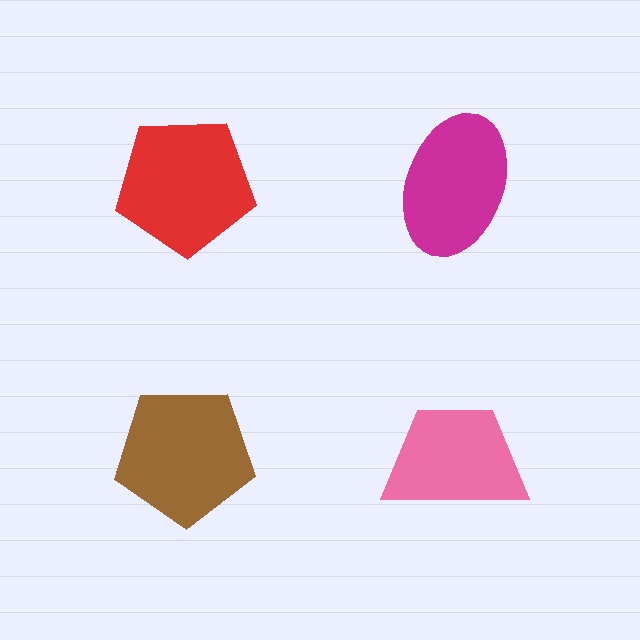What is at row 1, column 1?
A red pentagon.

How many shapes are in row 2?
2 shapes.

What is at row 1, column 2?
A magenta ellipse.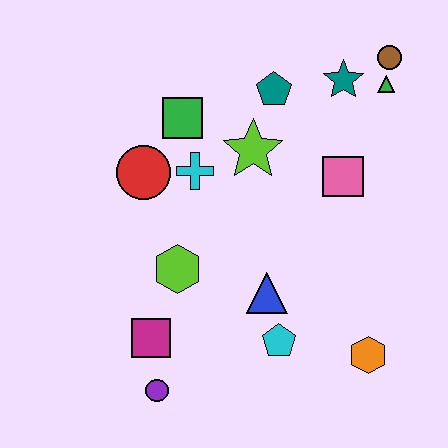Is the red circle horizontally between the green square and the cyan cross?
No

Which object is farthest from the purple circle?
The brown circle is farthest from the purple circle.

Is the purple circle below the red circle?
Yes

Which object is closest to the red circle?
The cyan cross is closest to the red circle.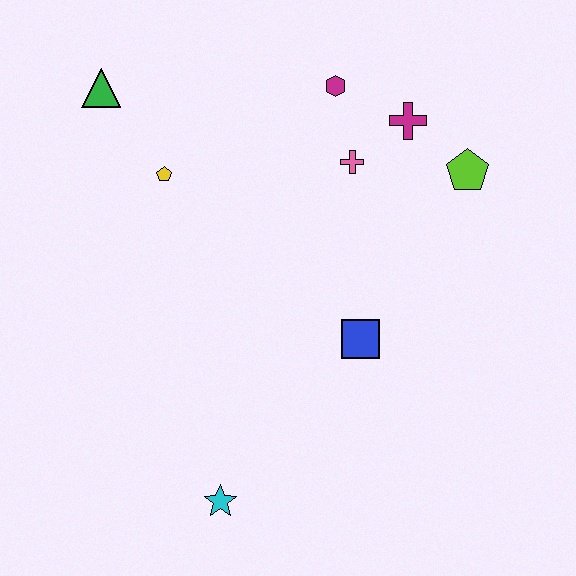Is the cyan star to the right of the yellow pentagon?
Yes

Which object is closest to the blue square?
The pink cross is closest to the blue square.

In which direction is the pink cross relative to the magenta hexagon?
The pink cross is below the magenta hexagon.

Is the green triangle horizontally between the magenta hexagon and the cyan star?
No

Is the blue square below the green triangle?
Yes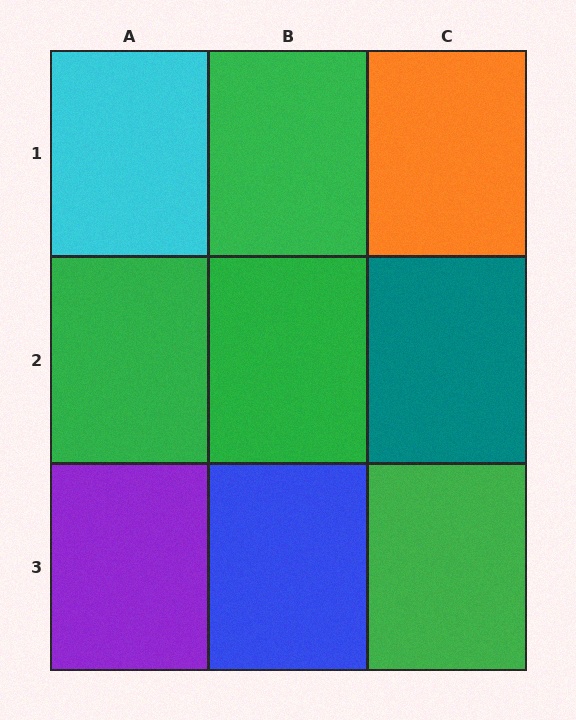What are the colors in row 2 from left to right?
Green, green, teal.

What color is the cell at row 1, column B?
Green.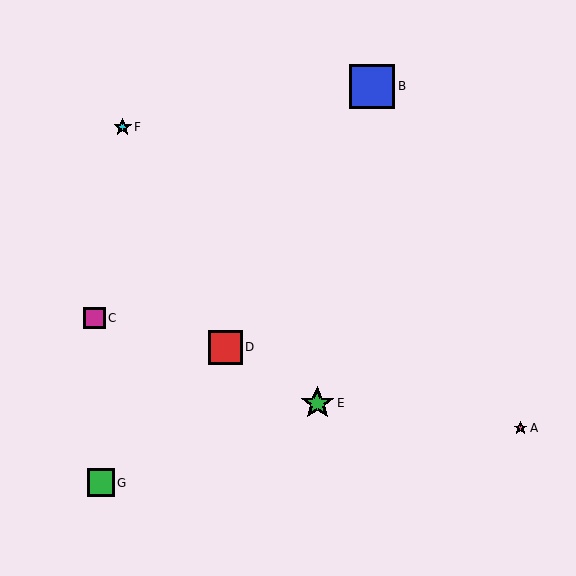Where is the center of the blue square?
The center of the blue square is at (372, 87).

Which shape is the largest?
The blue square (labeled B) is the largest.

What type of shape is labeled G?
Shape G is a green square.